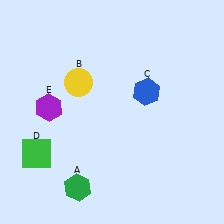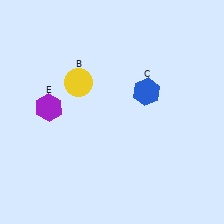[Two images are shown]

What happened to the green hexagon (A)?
The green hexagon (A) was removed in Image 2. It was in the bottom-left area of Image 1.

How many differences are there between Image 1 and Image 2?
There are 2 differences between the two images.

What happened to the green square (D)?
The green square (D) was removed in Image 2. It was in the bottom-left area of Image 1.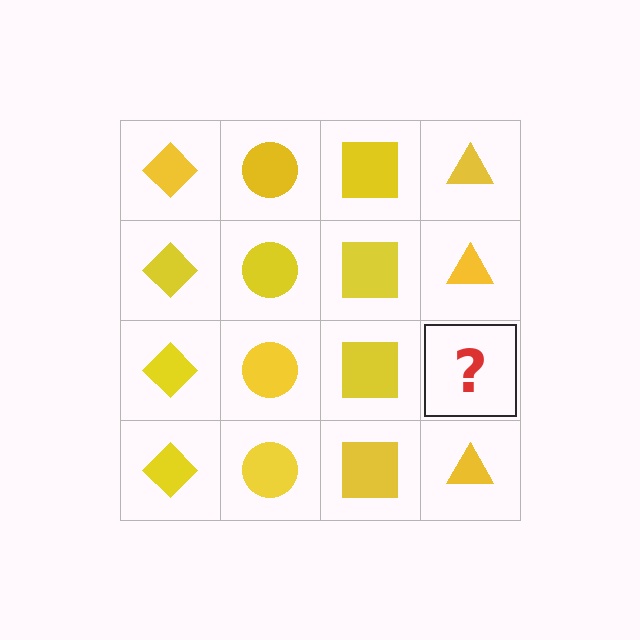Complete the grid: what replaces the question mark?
The question mark should be replaced with a yellow triangle.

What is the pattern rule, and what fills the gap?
The rule is that each column has a consistent shape. The gap should be filled with a yellow triangle.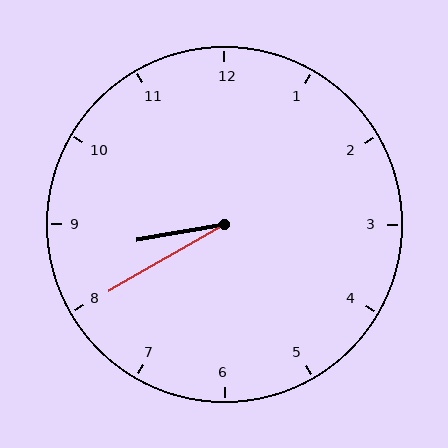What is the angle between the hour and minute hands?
Approximately 20 degrees.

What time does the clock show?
8:40.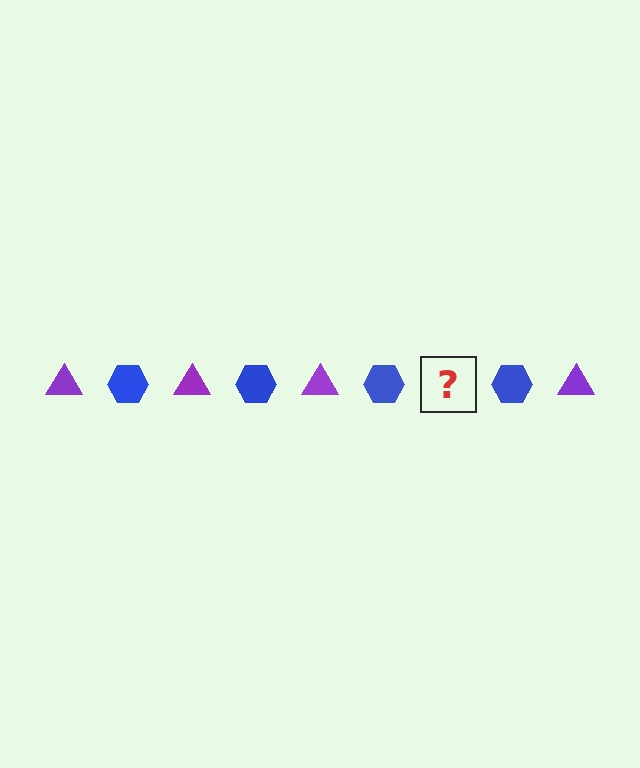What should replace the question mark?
The question mark should be replaced with a purple triangle.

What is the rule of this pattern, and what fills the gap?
The rule is that the pattern alternates between purple triangle and blue hexagon. The gap should be filled with a purple triangle.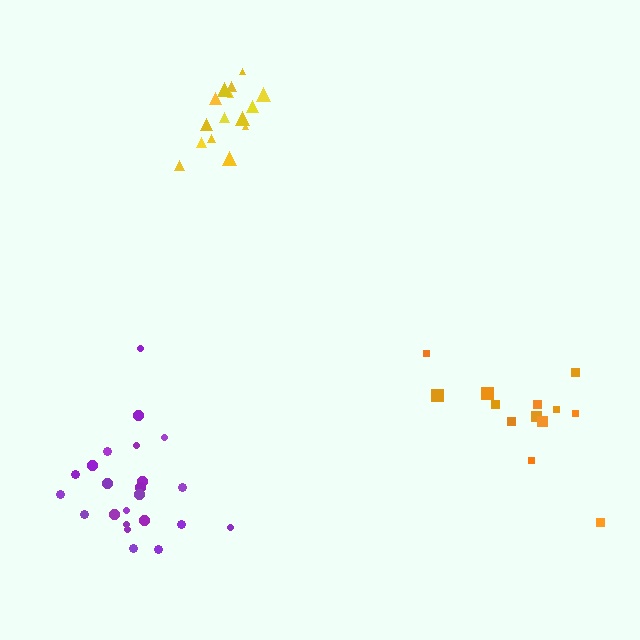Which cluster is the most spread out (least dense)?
Orange.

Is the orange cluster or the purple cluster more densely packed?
Purple.